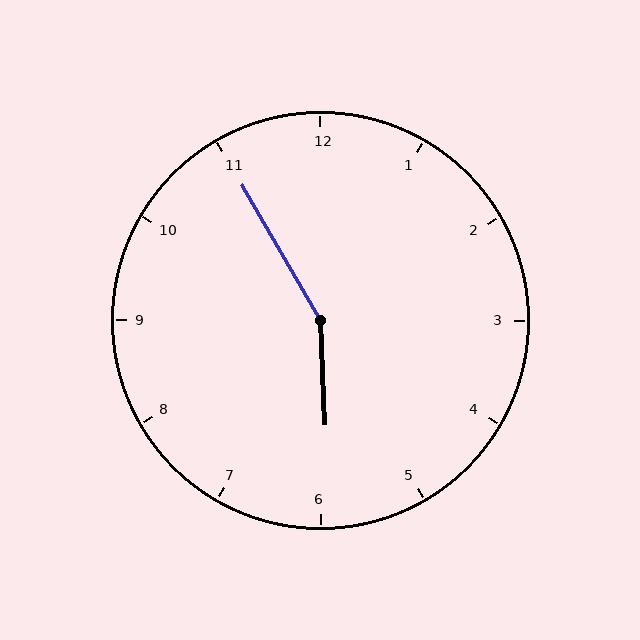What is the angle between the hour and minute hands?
Approximately 152 degrees.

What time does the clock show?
5:55.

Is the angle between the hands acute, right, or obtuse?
It is obtuse.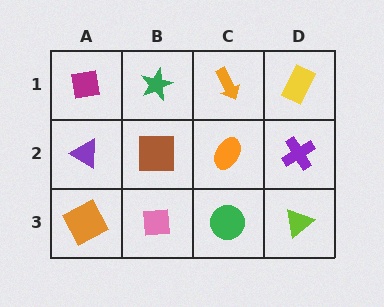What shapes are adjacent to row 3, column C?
An orange ellipse (row 2, column C), a pink square (row 3, column B), a lime triangle (row 3, column D).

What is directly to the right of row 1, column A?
A green star.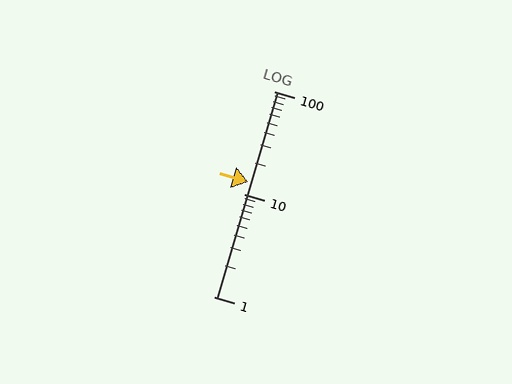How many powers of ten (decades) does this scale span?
The scale spans 2 decades, from 1 to 100.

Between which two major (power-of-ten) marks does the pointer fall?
The pointer is between 10 and 100.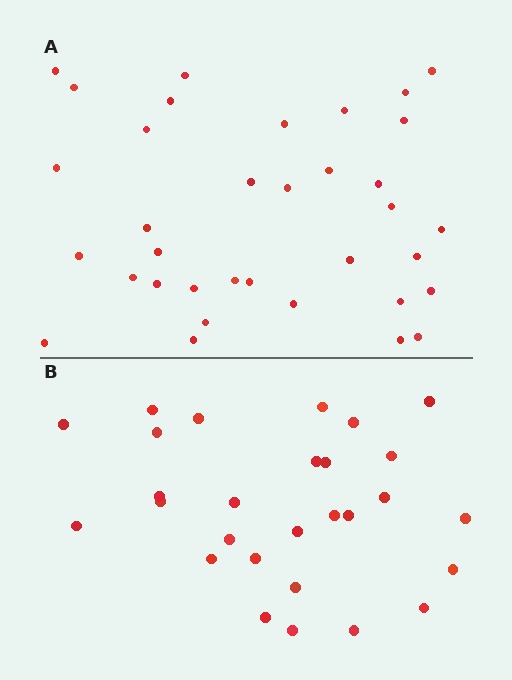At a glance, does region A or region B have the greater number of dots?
Region A (the top region) has more dots.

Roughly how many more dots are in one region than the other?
Region A has roughly 8 or so more dots than region B.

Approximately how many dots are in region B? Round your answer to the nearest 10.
About 30 dots. (The exact count is 28, which rounds to 30.)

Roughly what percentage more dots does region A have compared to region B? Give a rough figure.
About 25% more.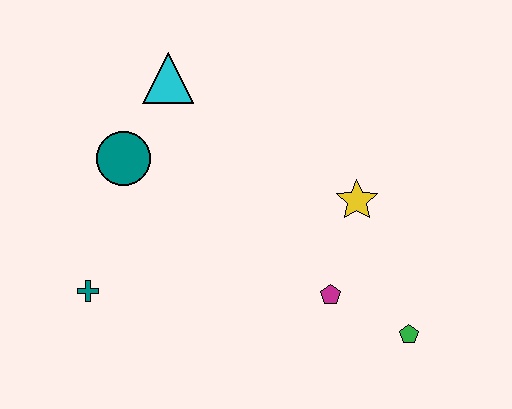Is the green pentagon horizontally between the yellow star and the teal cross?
No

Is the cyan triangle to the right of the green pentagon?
No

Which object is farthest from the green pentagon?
The cyan triangle is farthest from the green pentagon.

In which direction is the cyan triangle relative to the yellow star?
The cyan triangle is to the left of the yellow star.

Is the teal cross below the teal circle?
Yes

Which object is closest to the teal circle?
The cyan triangle is closest to the teal circle.